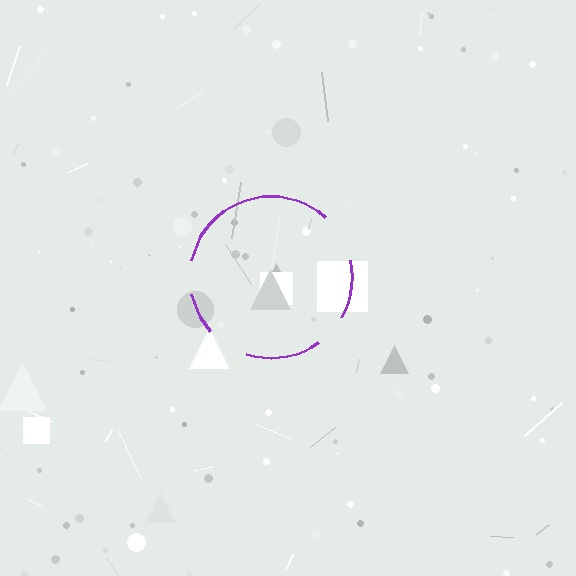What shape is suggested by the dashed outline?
The dashed outline suggests a circle.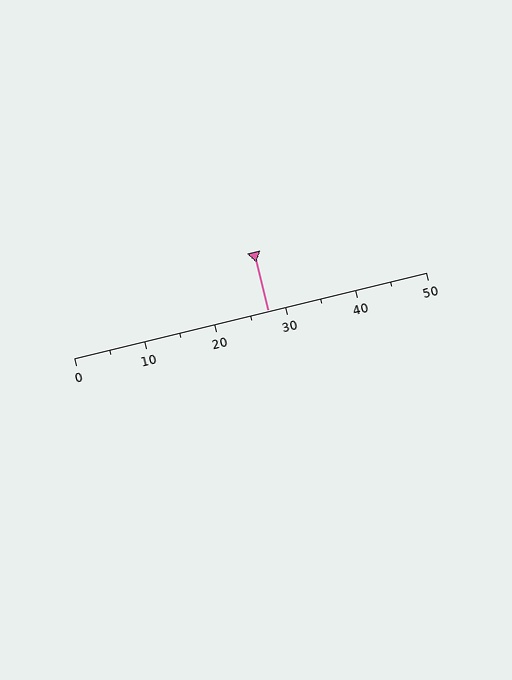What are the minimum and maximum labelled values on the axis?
The axis runs from 0 to 50.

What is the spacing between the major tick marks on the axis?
The major ticks are spaced 10 apart.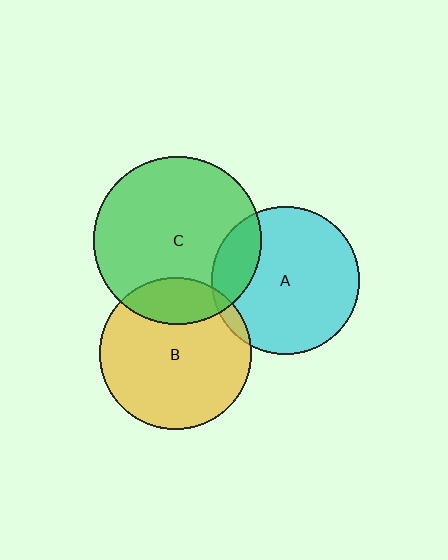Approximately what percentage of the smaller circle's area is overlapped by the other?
Approximately 20%.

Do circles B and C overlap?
Yes.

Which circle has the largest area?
Circle C (green).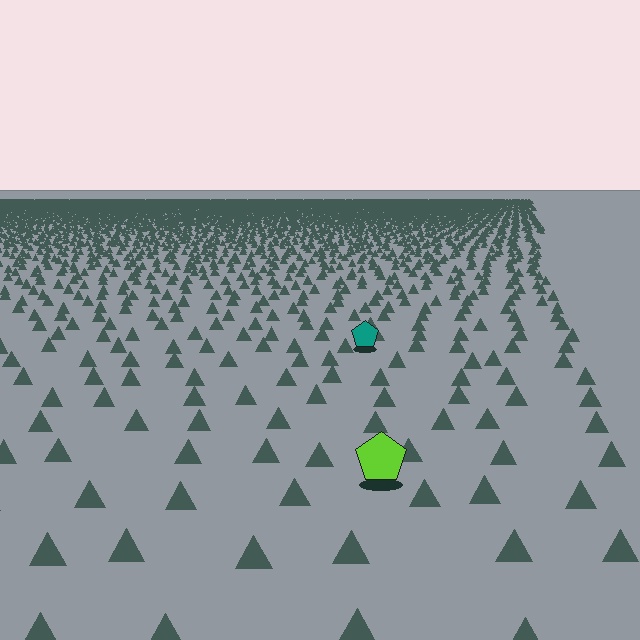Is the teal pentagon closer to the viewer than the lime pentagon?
No. The lime pentagon is closer — you can tell from the texture gradient: the ground texture is coarser near it.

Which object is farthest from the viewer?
The teal pentagon is farthest from the viewer. It appears smaller and the ground texture around it is denser.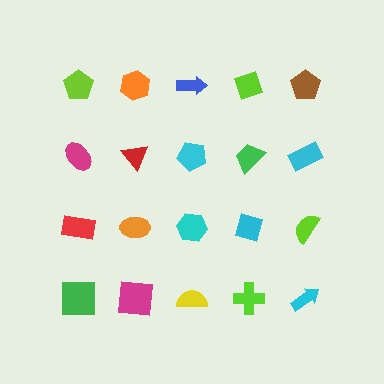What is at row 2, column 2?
A red triangle.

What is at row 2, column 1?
A magenta ellipse.